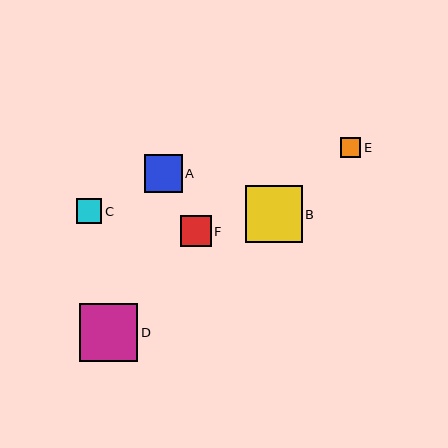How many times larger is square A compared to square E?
Square A is approximately 1.8 times the size of square E.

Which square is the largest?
Square D is the largest with a size of approximately 58 pixels.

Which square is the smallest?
Square E is the smallest with a size of approximately 20 pixels.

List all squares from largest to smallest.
From largest to smallest: D, B, A, F, C, E.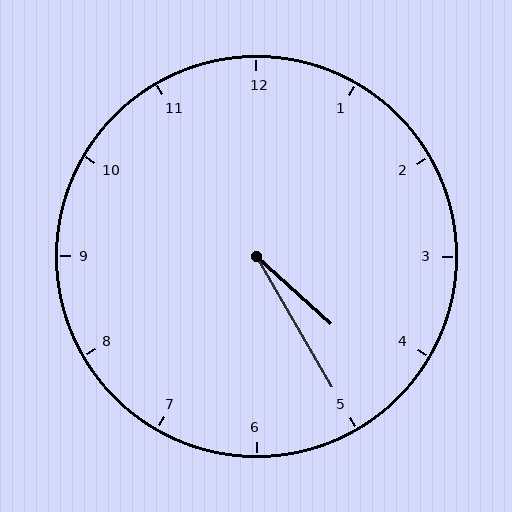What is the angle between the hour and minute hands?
Approximately 18 degrees.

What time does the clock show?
4:25.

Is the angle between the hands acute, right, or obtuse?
It is acute.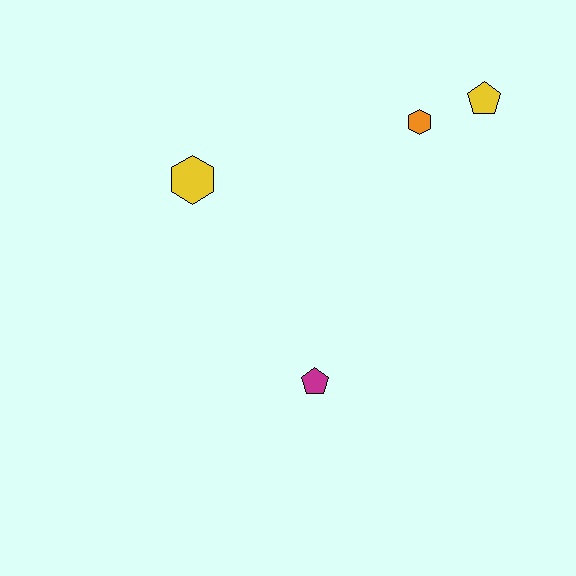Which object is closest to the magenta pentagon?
The yellow hexagon is closest to the magenta pentagon.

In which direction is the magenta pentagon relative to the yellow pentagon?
The magenta pentagon is below the yellow pentagon.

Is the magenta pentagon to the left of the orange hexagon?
Yes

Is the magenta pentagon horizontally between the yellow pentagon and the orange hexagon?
No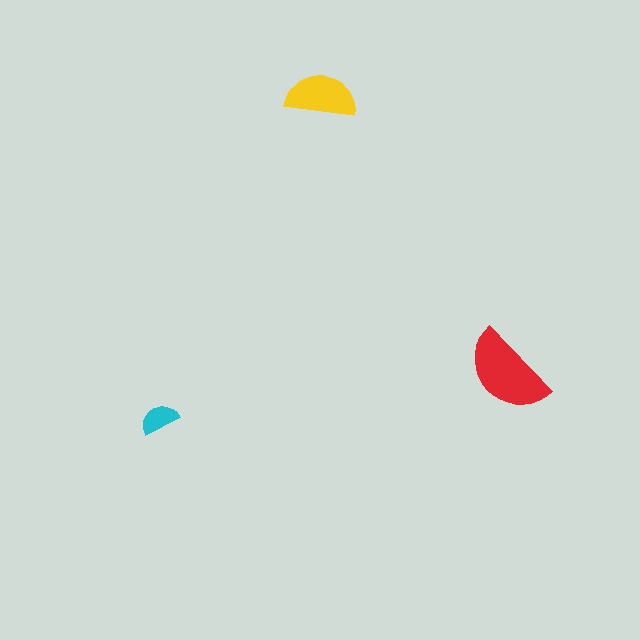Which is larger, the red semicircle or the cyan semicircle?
The red one.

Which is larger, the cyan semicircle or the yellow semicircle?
The yellow one.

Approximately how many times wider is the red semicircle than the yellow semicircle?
About 1.5 times wider.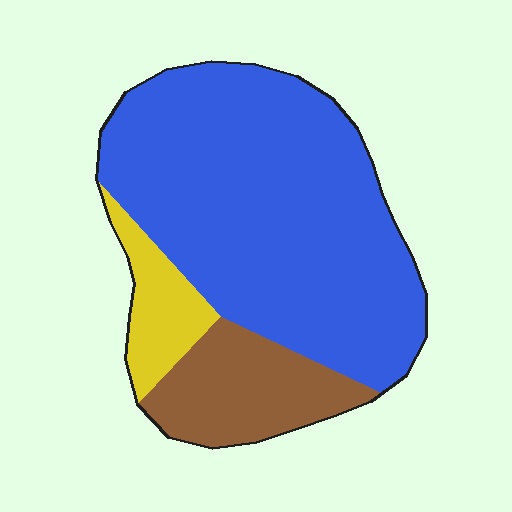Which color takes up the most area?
Blue, at roughly 70%.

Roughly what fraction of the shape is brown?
Brown takes up between a sixth and a third of the shape.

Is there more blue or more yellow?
Blue.